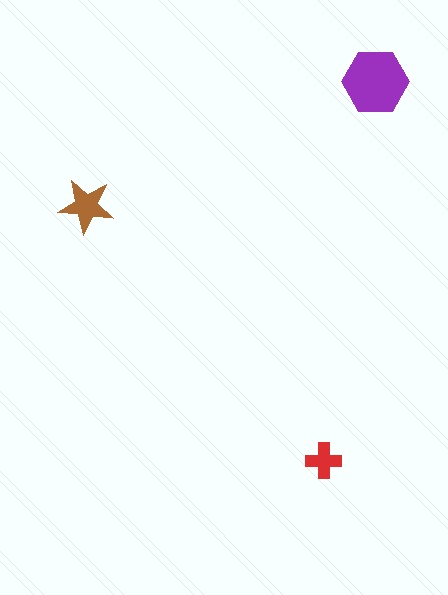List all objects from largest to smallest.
The purple hexagon, the brown star, the red cross.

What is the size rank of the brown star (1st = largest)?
2nd.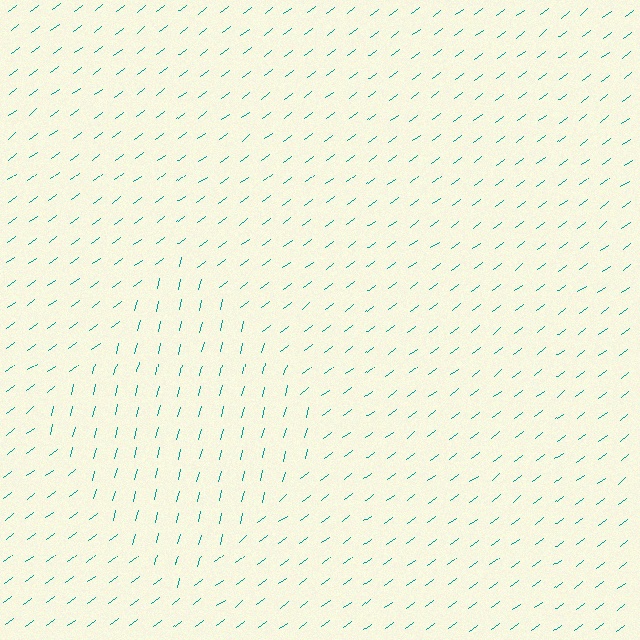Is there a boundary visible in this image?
Yes, there is a texture boundary formed by a change in line orientation.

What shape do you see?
I see a diamond.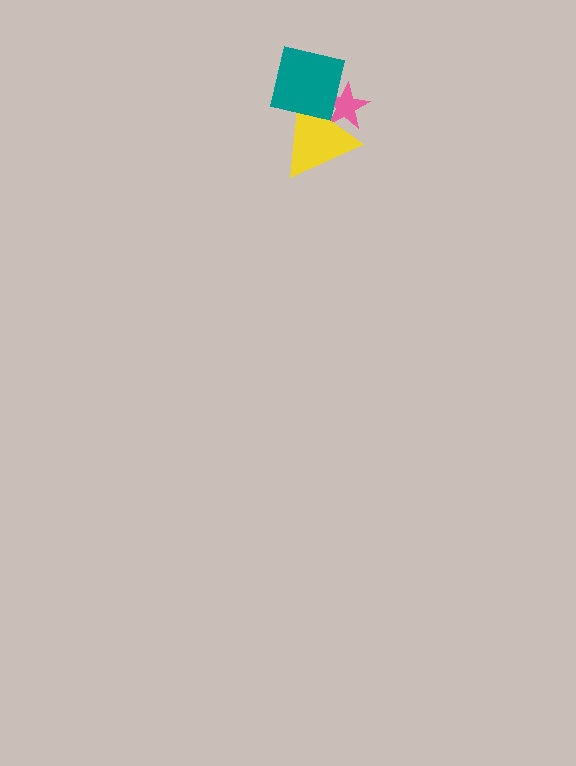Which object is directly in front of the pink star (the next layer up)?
The yellow triangle is directly in front of the pink star.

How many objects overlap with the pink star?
2 objects overlap with the pink star.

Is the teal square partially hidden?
No, no other shape covers it.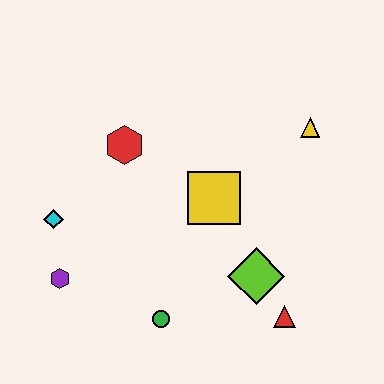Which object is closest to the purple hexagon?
The cyan diamond is closest to the purple hexagon.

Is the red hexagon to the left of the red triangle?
Yes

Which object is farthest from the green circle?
The yellow triangle is farthest from the green circle.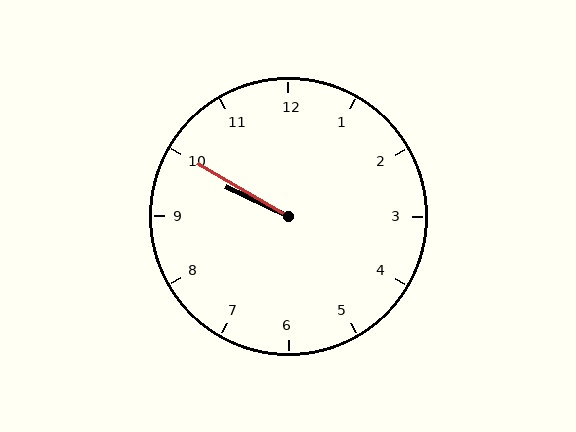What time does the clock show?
9:50.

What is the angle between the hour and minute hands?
Approximately 5 degrees.